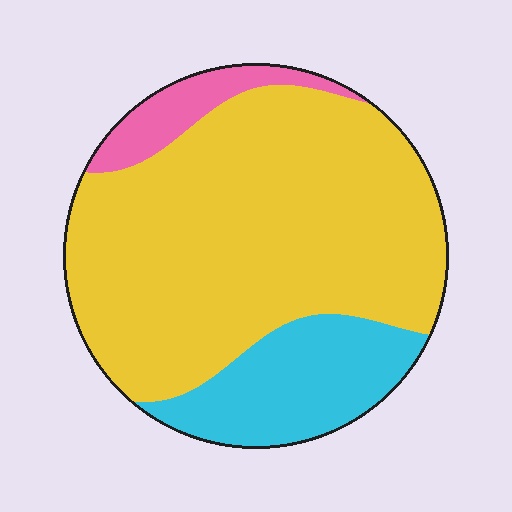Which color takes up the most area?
Yellow, at roughly 70%.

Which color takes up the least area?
Pink, at roughly 10%.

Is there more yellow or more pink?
Yellow.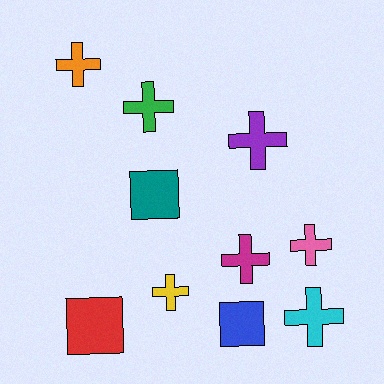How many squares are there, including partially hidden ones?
There are 3 squares.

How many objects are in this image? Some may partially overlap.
There are 10 objects.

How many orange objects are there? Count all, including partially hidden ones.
There is 1 orange object.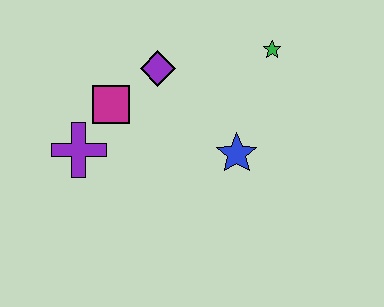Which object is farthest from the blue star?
The purple cross is farthest from the blue star.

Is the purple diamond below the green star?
Yes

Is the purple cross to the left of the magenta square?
Yes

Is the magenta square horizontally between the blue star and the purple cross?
Yes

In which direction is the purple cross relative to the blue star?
The purple cross is to the left of the blue star.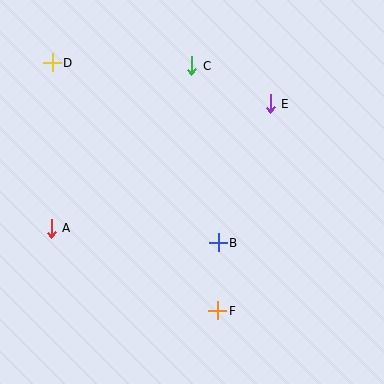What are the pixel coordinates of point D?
Point D is at (52, 63).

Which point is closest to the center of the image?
Point B at (218, 243) is closest to the center.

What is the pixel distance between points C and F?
The distance between C and F is 246 pixels.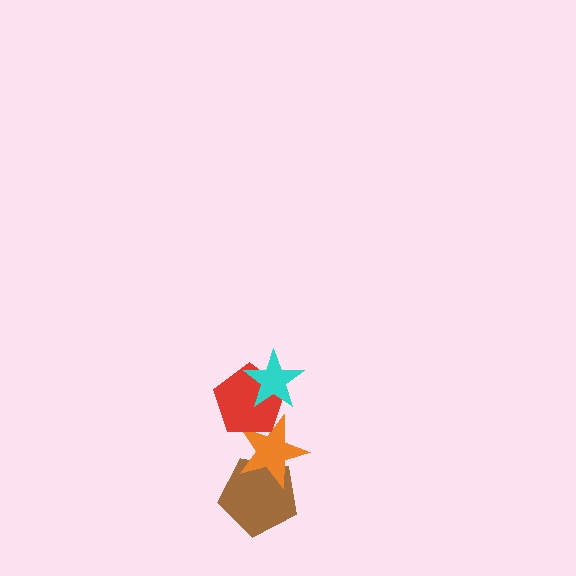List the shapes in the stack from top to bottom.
From top to bottom: the cyan star, the red pentagon, the orange star, the brown pentagon.